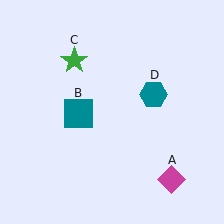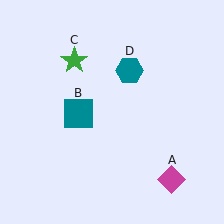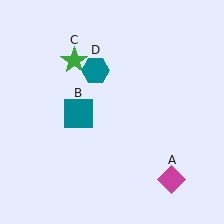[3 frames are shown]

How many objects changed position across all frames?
1 object changed position: teal hexagon (object D).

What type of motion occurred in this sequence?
The teal hexagon (object D) rotated counterclockwise around the center of the scene.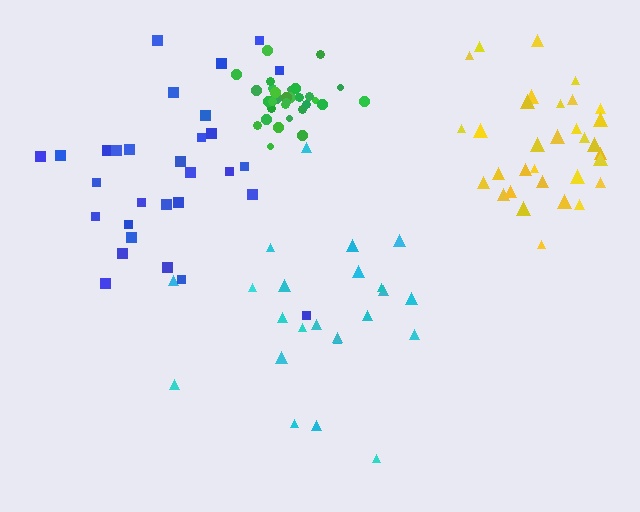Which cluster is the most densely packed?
Green.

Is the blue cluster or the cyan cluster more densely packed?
Blue.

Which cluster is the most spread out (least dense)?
Cyan.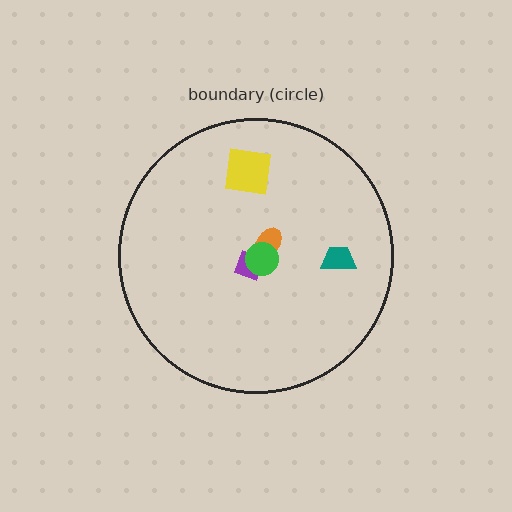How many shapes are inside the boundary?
5 inside, 0 outside.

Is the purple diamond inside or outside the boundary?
Inside.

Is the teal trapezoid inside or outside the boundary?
Inside.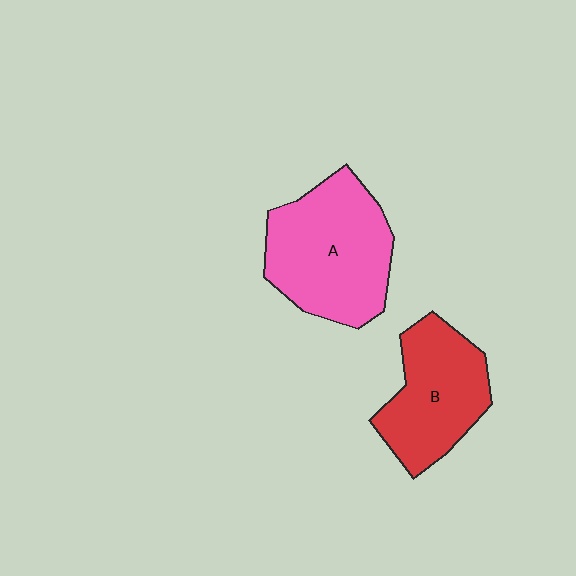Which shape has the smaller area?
Shape B (red).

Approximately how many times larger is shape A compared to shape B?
Approximately 1.3 times.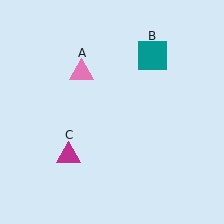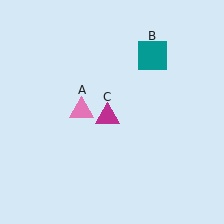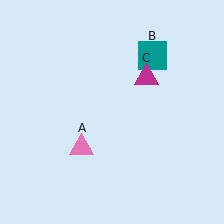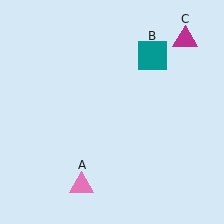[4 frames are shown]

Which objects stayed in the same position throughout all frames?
Teal square (object B) remained stationary.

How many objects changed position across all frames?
2 objects changed position: pink triangle (object A), magenta triangle (object C).